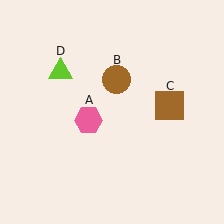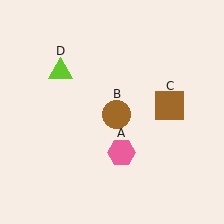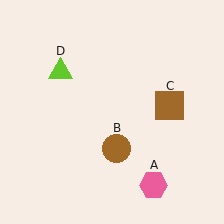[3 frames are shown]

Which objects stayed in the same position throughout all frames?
Brown square (object C) and lime triangle (object D) remained stationary.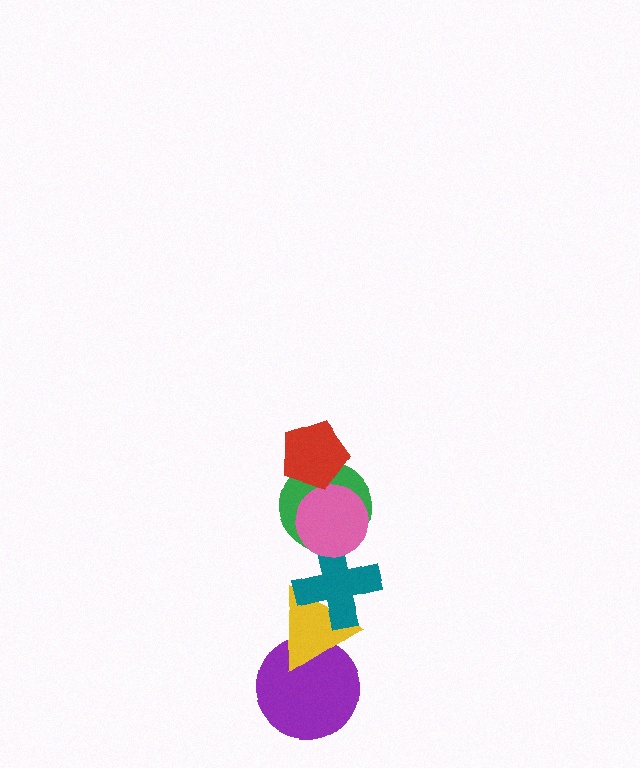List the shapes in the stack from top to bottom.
From top to bottom: the red pentagon, the pink circle, the green circle, the teal cross, the yellow triangle, the purple circle.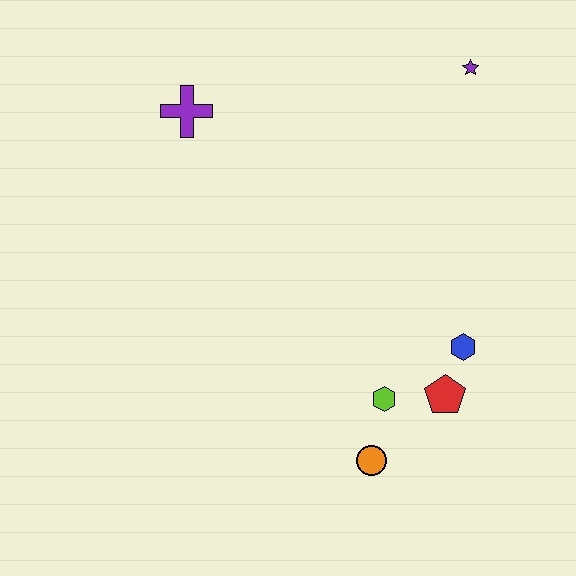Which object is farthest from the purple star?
The orange circle is farthest from the purple star.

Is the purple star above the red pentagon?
Yes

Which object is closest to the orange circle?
The lime hexagon is closest to the orange circle.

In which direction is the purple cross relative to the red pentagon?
The purple cross is above the red pentagon.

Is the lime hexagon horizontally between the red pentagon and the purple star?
No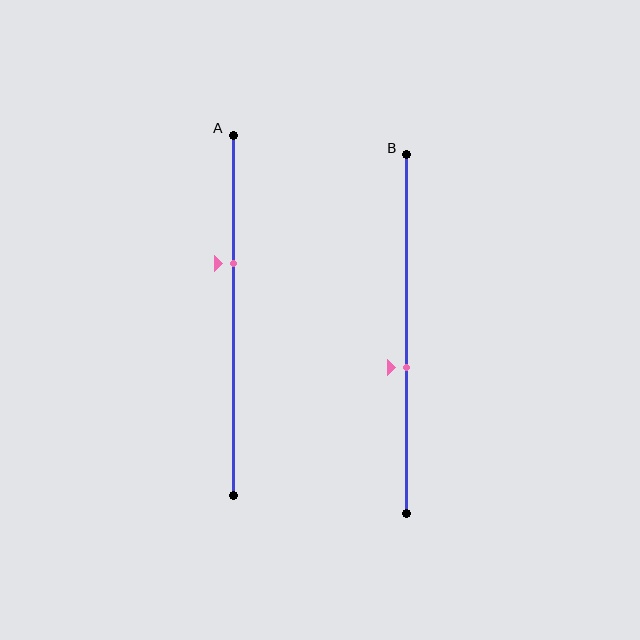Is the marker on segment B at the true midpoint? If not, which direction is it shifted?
No, the marker on segment B is shifted downward by about 9% of the segment length.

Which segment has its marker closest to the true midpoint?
Segment B has its marker closest to the true midpoint.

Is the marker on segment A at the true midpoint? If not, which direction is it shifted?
No, the marker on segment A is shifted upward by about 14% of the segment length.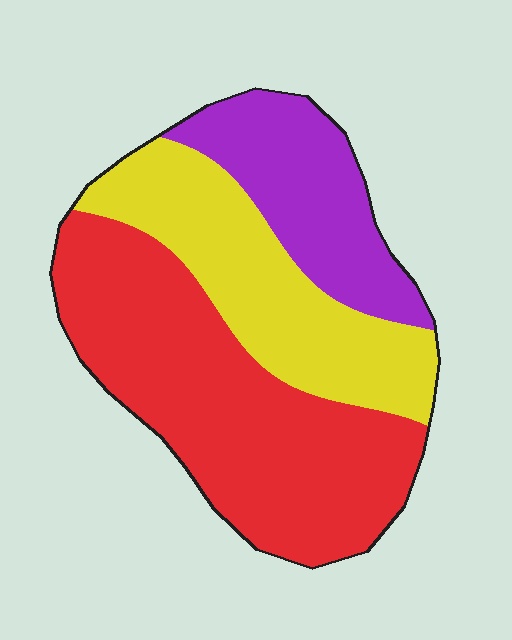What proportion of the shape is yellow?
Yellow takes up about one third (1/3) of the shape.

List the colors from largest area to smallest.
From largest to smallest: red, yellow, purple.